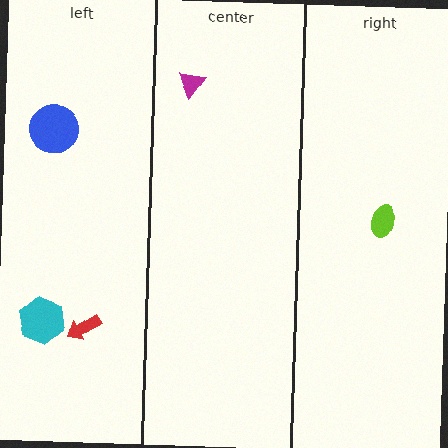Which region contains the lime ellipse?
The right region.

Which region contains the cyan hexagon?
The left region.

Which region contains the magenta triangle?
The center region.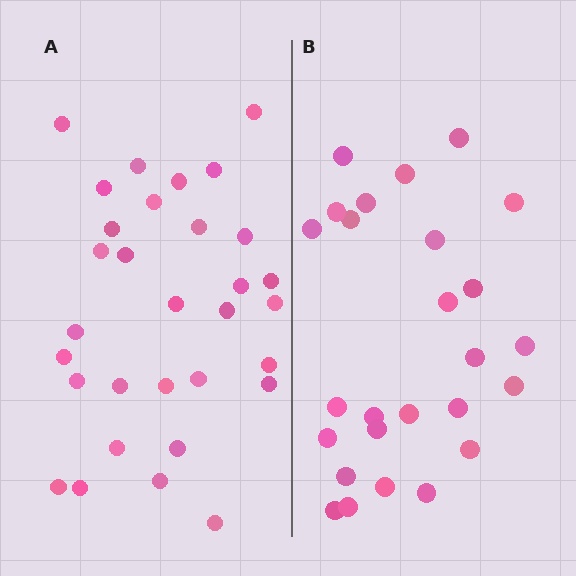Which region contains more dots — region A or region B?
Region A (the left region) has more dots.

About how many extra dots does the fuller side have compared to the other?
Region A has about 5 more dots than region B.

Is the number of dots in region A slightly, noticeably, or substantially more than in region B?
Region A has only slightly more — the two regions are fairly close. The ratio is roughly 1.2 to 1.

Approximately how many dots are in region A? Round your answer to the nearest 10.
About 30 dots. (The exact count is 31, which rounds to 30.)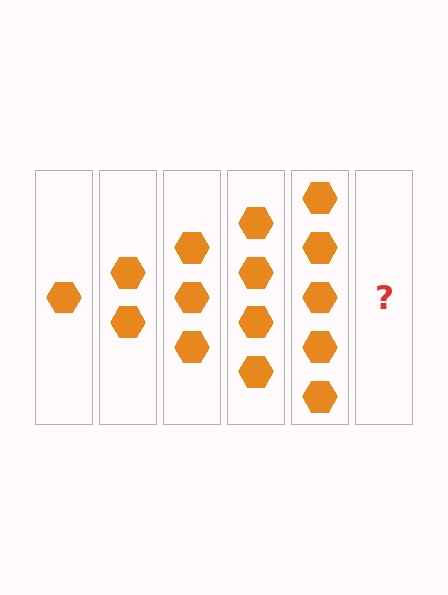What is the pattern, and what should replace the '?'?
The pattern is that each step adds one more hexagon. The '?' should be 6 hexagons.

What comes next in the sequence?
The next element should be 6 hexagons.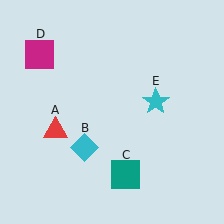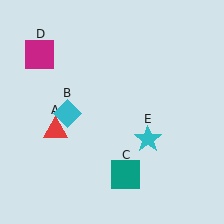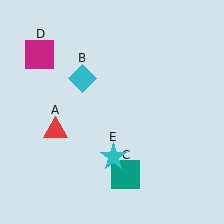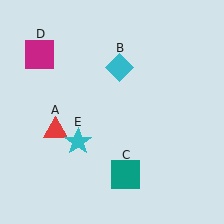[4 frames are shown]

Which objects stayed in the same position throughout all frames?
Red triangle (object A) and teal square (object C) and magenta square (object D) remained stationary.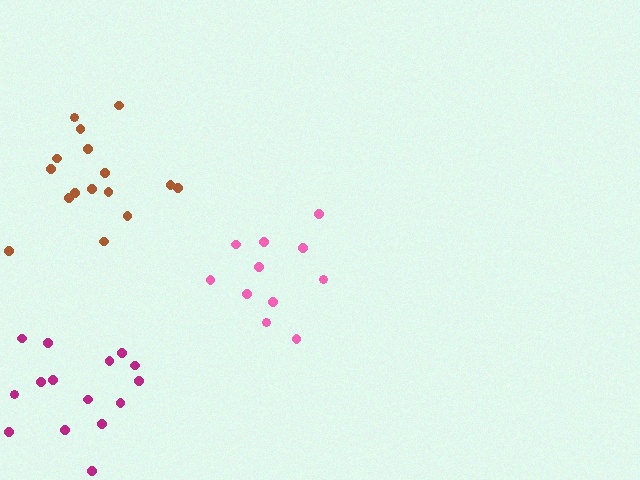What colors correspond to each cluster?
The clusters are colored: pink, magenta, brown.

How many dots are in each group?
Group 1: 11 dots, Group 2: 15 dots, Group 3: 16 dots (42 total).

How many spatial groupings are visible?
There are 3 spatial groupings.